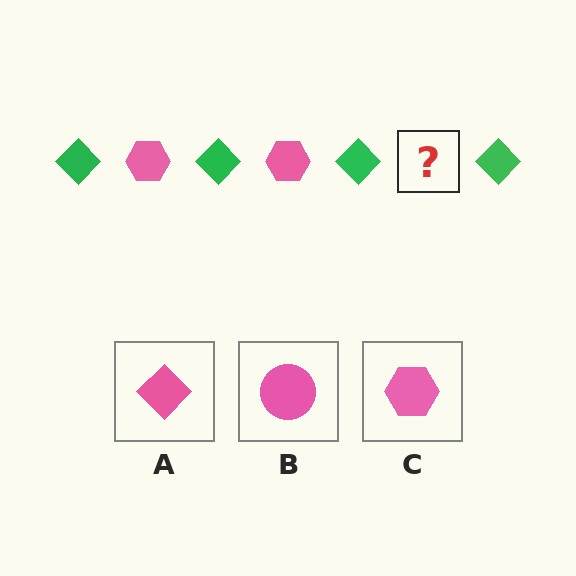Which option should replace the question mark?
Option C.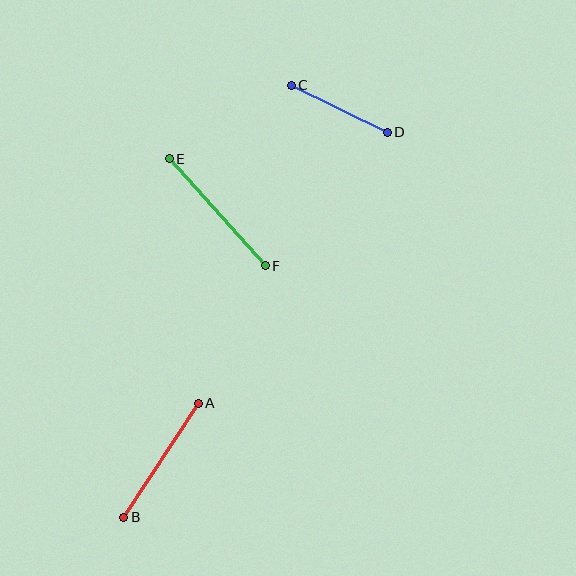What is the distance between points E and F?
The distance is approximately 144 pixels.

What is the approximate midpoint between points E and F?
The midpoint is at approximately (217, 212) pixels.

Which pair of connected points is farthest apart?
Points E and F are farthest apart.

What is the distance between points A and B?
The distance is approximately 136 pixels.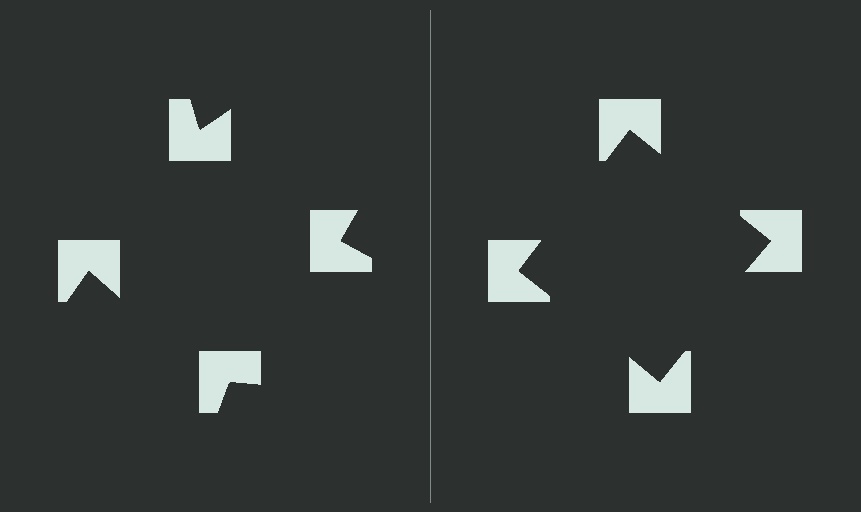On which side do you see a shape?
An illusory square appears on the right side. On the left side the wedge cuts are rotated, so no coherent shape forms.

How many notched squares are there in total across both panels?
8 — 4 on each side.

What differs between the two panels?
The notched squares are positioned identically on both sides; only the wedge orientations differ. On the right they align to a square; on the left they are misaligned.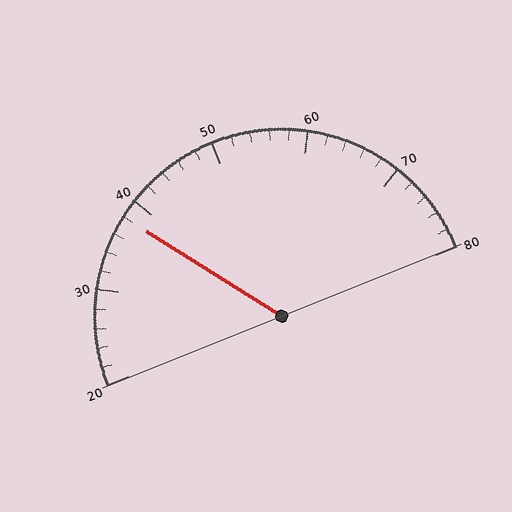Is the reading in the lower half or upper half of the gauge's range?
The reading is in the lower half of the range (20 to 80).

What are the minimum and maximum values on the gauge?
The gauge ranges from 20 to 80.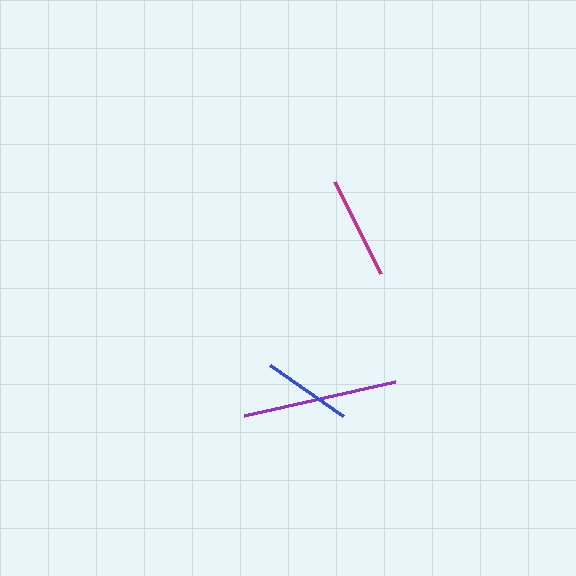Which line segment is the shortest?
The blue line is the shortest at approximately 90 pixels.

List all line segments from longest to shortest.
From longest to shortest: purple, magenta, blue.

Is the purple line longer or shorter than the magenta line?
The purple line is longer than the magenta line.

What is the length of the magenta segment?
The magenta segment is approximately 104 pixels long.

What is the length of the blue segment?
The blue segment is approximately 90 pixels long.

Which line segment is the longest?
The purple line is the longest at approximately 155 pixels.